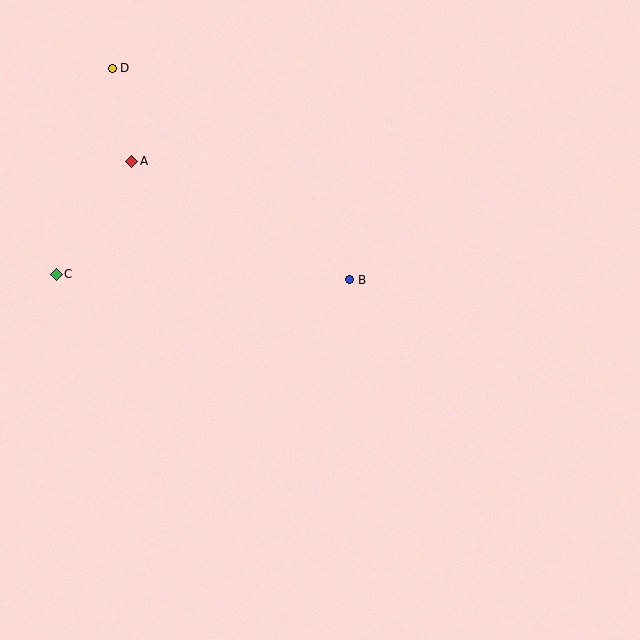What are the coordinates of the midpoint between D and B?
The midpoint between D and B is at (231, 174).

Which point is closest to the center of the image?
Point B at (350, 280) is closest to the center.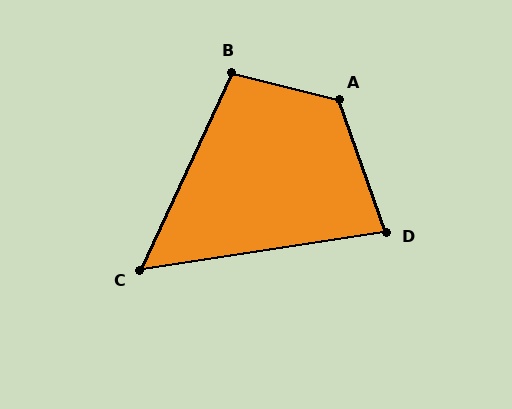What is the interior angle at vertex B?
Approximately 101 degrees (obtuse).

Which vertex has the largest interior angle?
A, at approximately 124 degrees.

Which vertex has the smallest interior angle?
C, at approximately 56 degrees.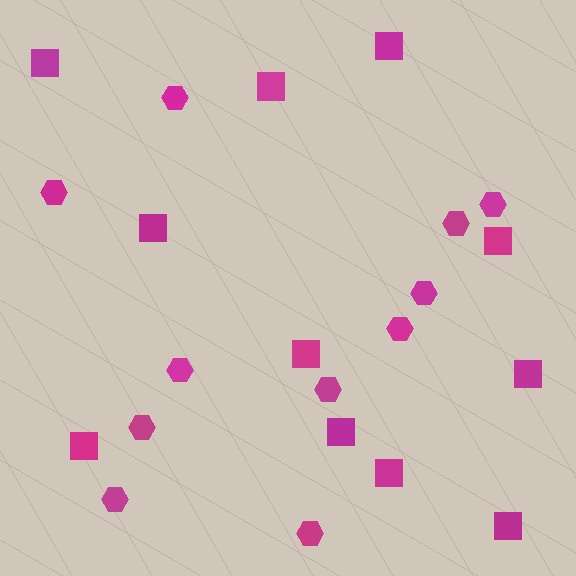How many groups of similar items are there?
There are 2 groups: one group of squares (11) and one group of hexagons (11).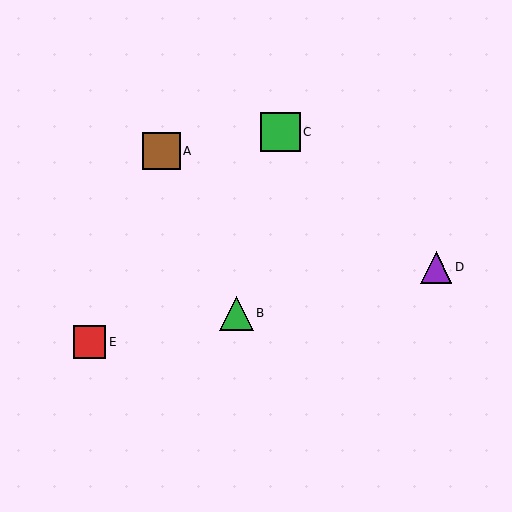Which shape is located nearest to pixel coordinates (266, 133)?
The green square (labeled C) at (280, 132) is nearest to that location.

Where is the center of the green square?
The center of the green square is at (280, 132).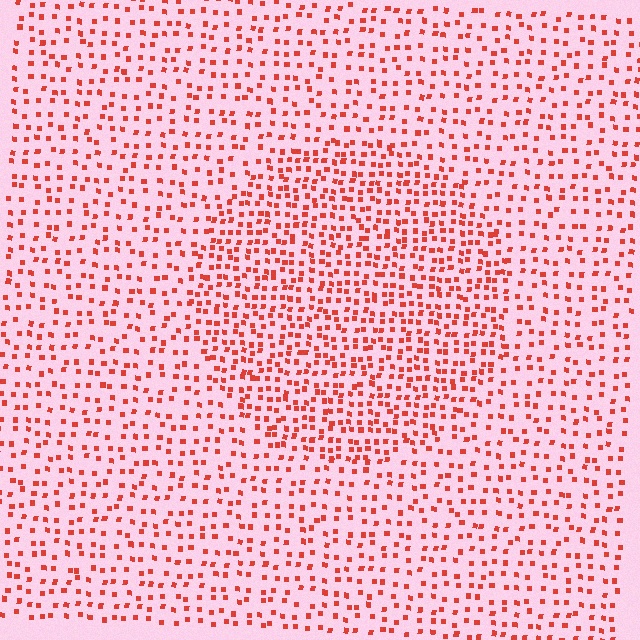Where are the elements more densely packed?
The elements are more densely packed inside the circle boundary.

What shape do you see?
I see a circle.